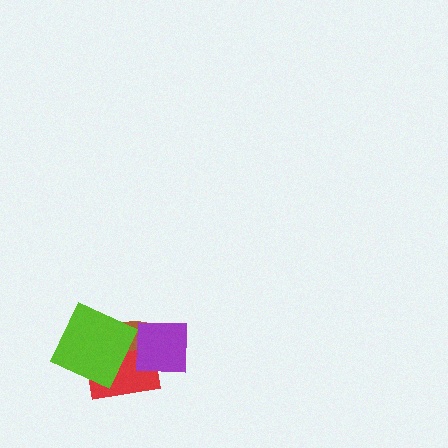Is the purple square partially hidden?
Yes, it is partially covered by another shape.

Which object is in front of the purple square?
The lime diamond is in front of the purple square.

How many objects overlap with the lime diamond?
3 objects overlap with the lime diamond.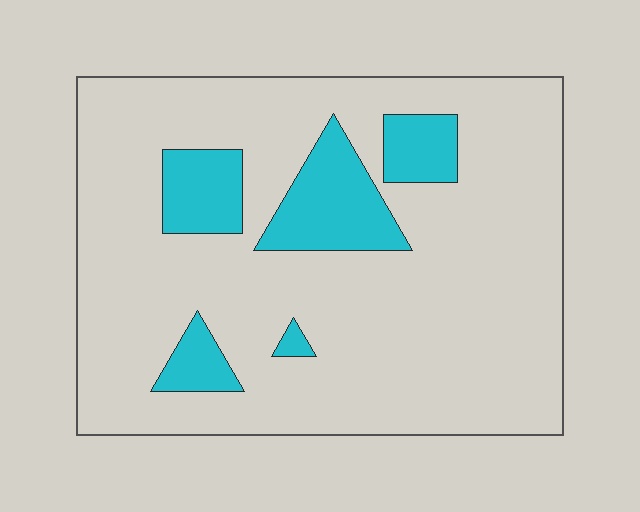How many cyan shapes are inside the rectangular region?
5.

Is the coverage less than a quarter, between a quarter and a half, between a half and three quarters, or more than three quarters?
Less than a quarter.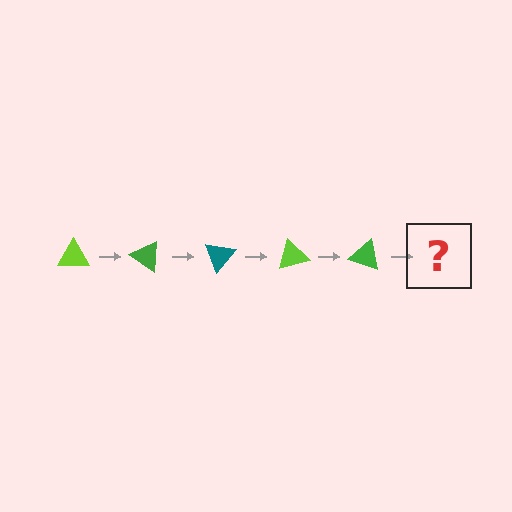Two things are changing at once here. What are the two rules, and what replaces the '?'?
The two rules are that it rotates 35 degrees each step and the color cycles through lime, green, and teal. The '?' should be a teal triangle, rotated 175 degrees from the start.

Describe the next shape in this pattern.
It should be a teal triangle, rotated 175 degrees from the start.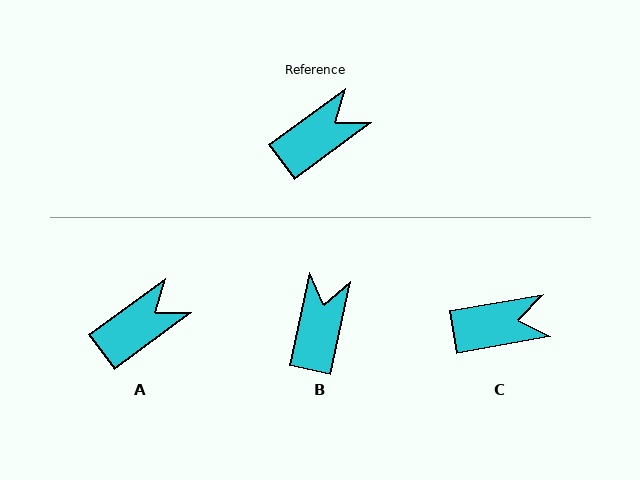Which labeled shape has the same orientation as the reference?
A.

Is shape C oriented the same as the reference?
No, it is off by about 26 degrees.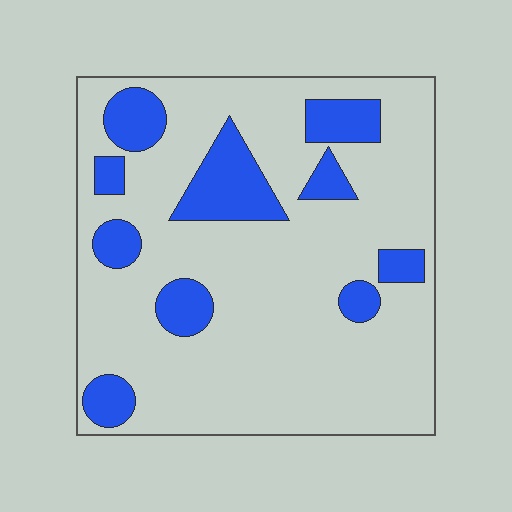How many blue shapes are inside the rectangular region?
10.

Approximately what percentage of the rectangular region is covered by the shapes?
Approximately 20%.